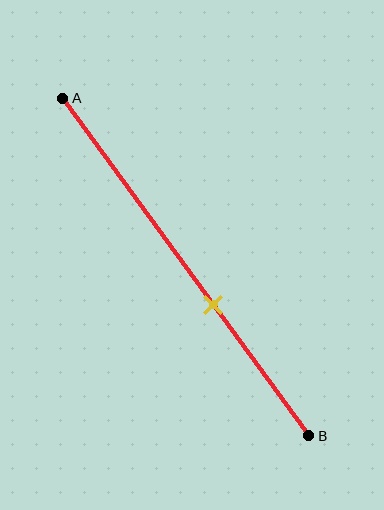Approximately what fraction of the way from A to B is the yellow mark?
The yellow mark is approximately 60% of the way from A to B.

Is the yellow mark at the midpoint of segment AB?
No, the mark is at about 60% from A, not at the 50% midpoint.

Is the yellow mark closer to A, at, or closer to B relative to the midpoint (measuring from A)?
The yellow mark is closer to point B than the midpoint of segment AB.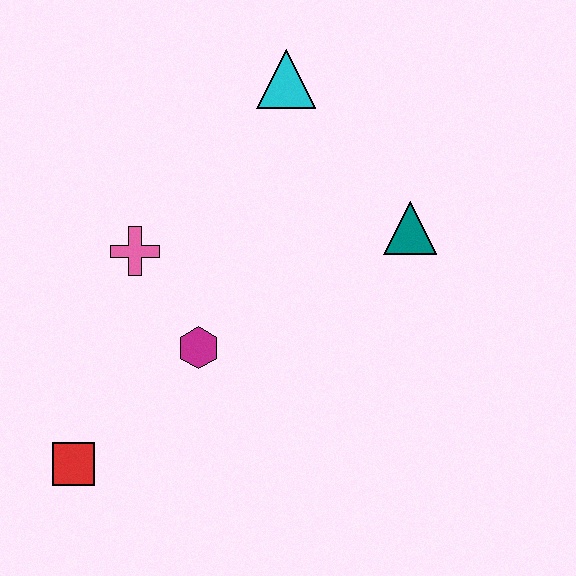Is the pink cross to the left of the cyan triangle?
Yes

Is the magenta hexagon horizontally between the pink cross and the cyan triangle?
Yes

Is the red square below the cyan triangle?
Yes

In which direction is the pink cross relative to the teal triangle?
The pink cross is to the left of the teal triangle.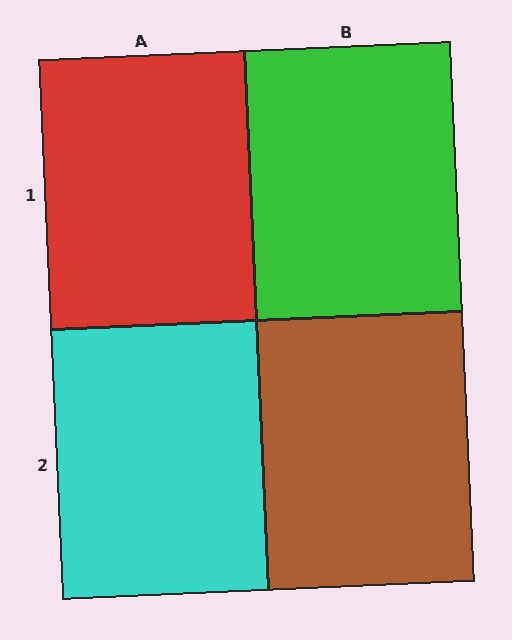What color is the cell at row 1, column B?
Green.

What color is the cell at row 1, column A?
Red.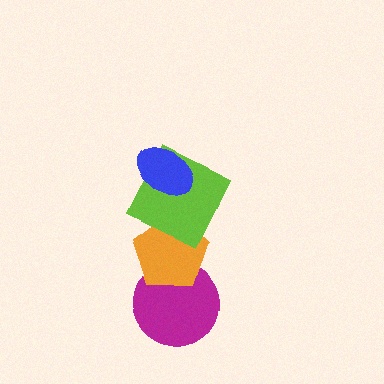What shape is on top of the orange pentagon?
The lime square is on top of the orange pentagon.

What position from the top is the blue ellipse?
The blue ellipse is 1st from the top.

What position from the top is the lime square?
The lime square is 2nd from the top.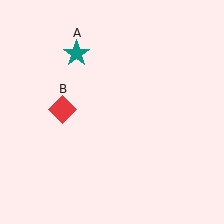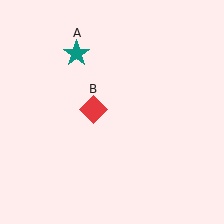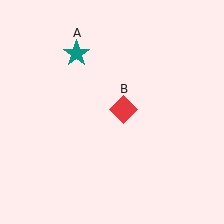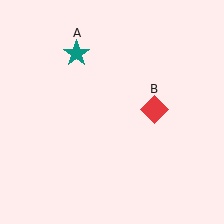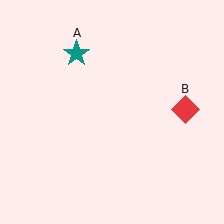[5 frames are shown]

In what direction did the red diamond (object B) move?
The red diamond (object B) moved right.